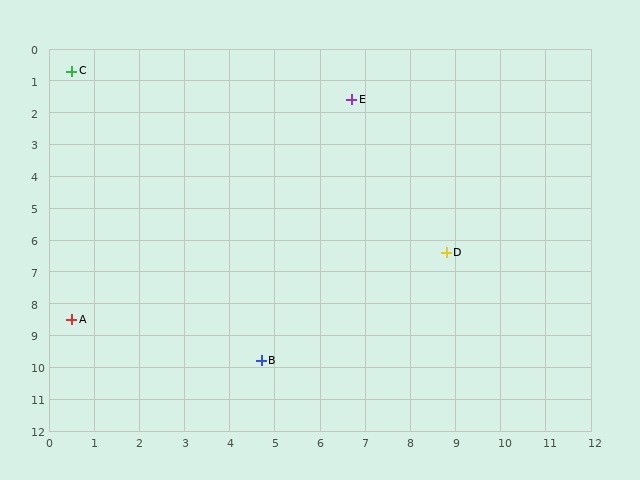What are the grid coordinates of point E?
Point E is at approximately (6.7, 1.6).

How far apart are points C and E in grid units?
Points C and E are about 6.3 grid units apart.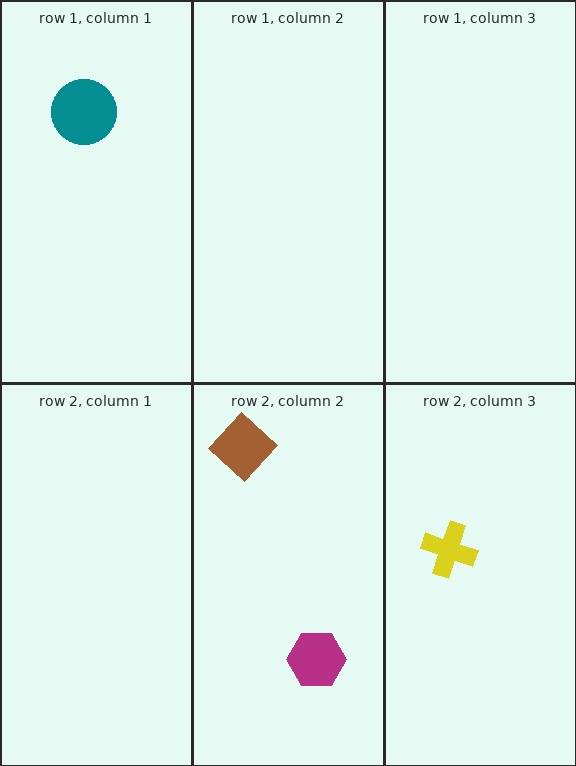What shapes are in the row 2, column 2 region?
The magenta hexagon, the brown diamond.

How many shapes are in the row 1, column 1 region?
1.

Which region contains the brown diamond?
The row 2, column 2 region.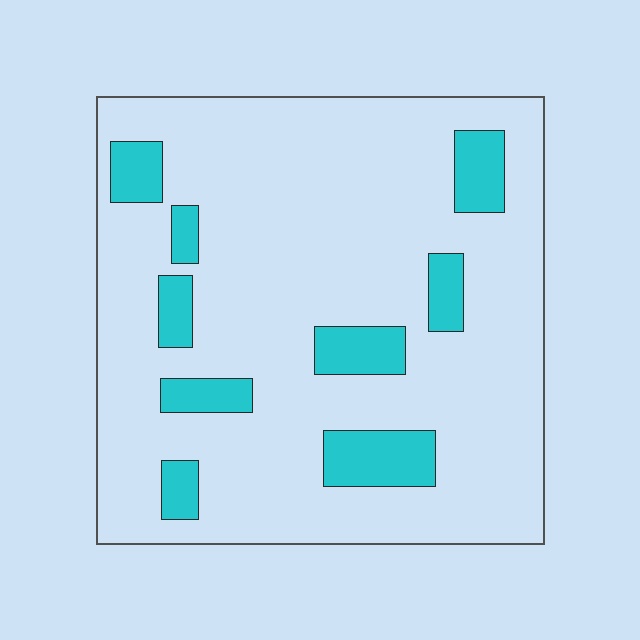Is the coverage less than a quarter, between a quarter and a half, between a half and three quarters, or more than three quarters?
Less than a quarter.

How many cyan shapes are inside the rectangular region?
9.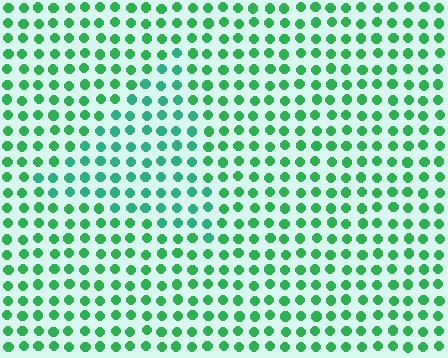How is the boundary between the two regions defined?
The boundary is defined purely by a slight shift in hue (about 23 degrees). Spacing, size, and orientation are identical on both sides.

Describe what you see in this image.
The image is filled with small green elements in a uniform arrangement. A triangle-shaped region is visible where the elements are tinted to a slightly different hue, forming a subtle color boundary.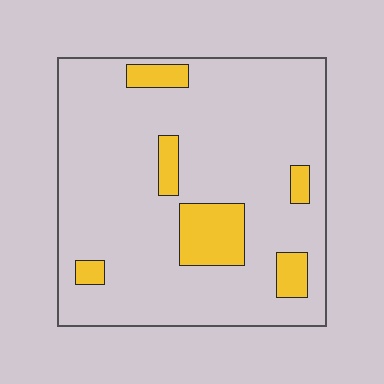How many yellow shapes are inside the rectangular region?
6.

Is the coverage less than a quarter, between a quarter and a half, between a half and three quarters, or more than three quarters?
Less than a quarter.